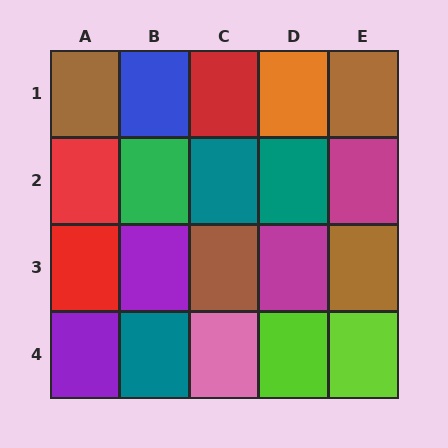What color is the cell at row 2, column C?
Teal.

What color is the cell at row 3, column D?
Magenta.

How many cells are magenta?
2 cells are magenta.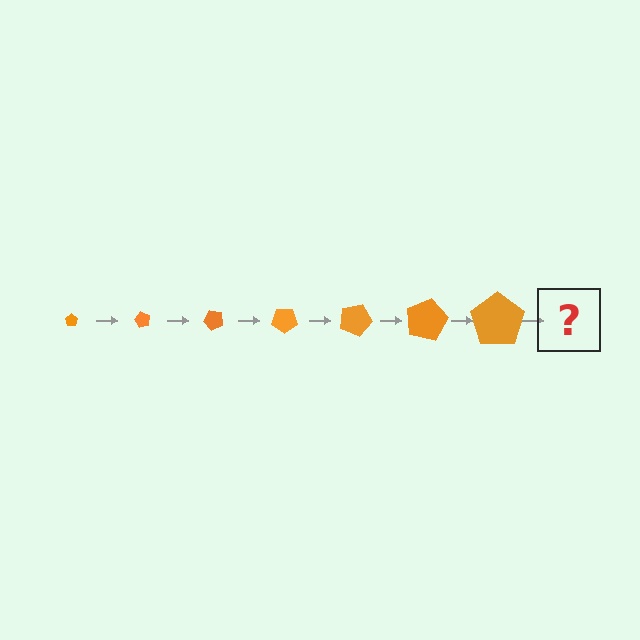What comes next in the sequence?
The next element should be a pentagon, larger than the previous one and rotated 420 degrees from the start.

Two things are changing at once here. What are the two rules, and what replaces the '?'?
The two rules are that the pentagon grows larger each step and it rotates 60 degrees each step. The '?' should be a pentagon, larger than the previous one and rotated 420 degrees from the start.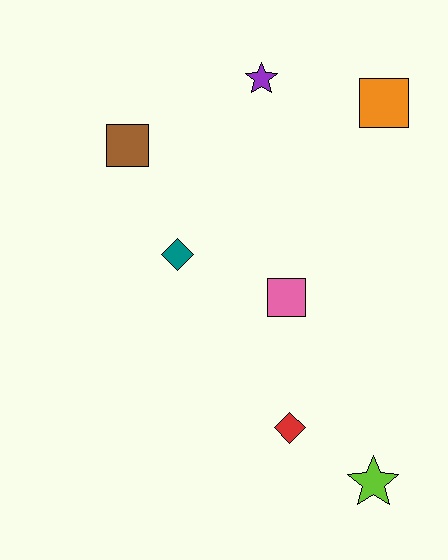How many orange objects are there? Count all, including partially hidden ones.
There is 1 orange object.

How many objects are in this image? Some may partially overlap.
There are 7 objects.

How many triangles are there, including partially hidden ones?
There are no triangles.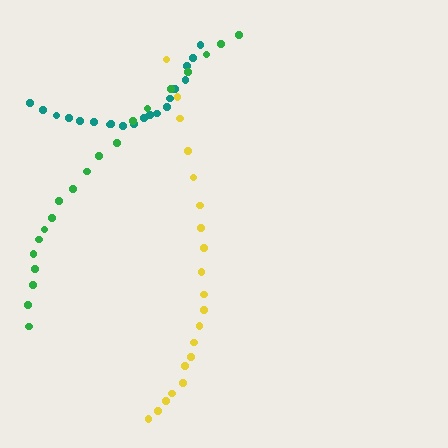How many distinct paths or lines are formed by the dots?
There are 3 distinct paths.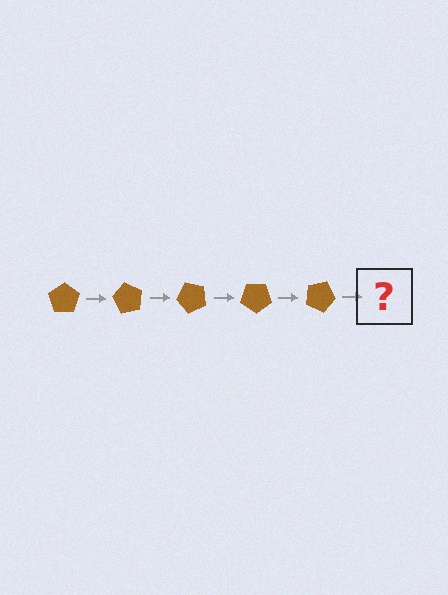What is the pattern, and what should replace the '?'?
The pattern is that the pentagon rotates 60 degrees each step. The '?' should be a brown pentagon rotated 300 degrees.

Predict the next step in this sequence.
The next step is a brown pentagon rotated 300 degrees.